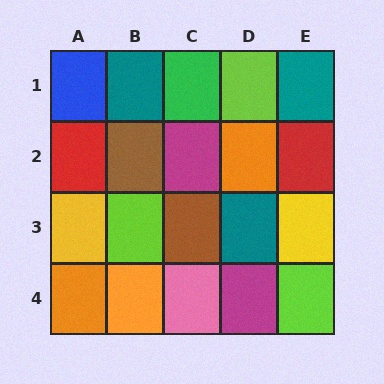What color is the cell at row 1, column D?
Lime.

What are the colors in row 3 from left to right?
Yellow, lime, brown, teal, yellow.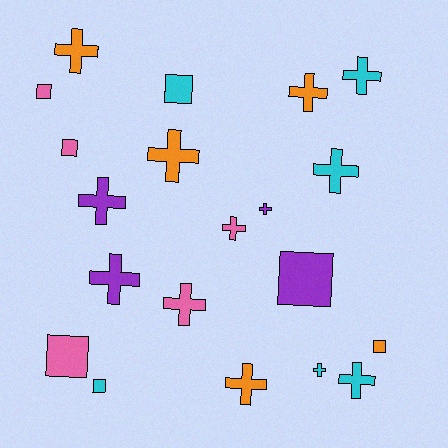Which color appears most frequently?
Cyan, with 6 objects.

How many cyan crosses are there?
There are 4 cyan crosses.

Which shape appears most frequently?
Cross, with 13 objects.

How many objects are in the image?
There are 20 objects.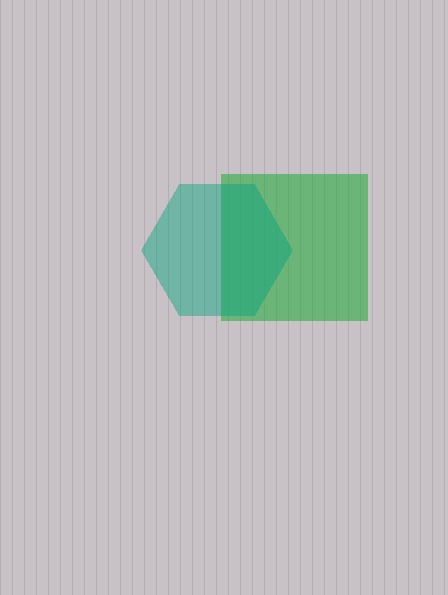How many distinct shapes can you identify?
There are 2 distinct shapes: a green square, a teal hexagon.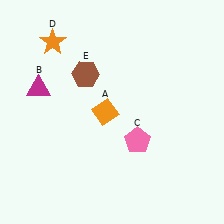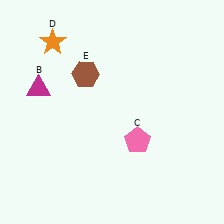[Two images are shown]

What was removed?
The orange diamond (A) was removed in Image 2.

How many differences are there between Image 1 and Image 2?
There is 1 difference between the two images.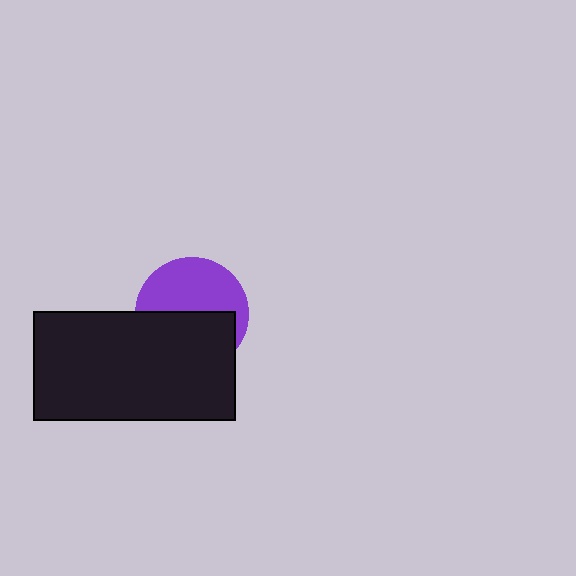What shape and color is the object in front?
The object in front is a black rectangle.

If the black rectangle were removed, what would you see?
You would see the complete purple circle.